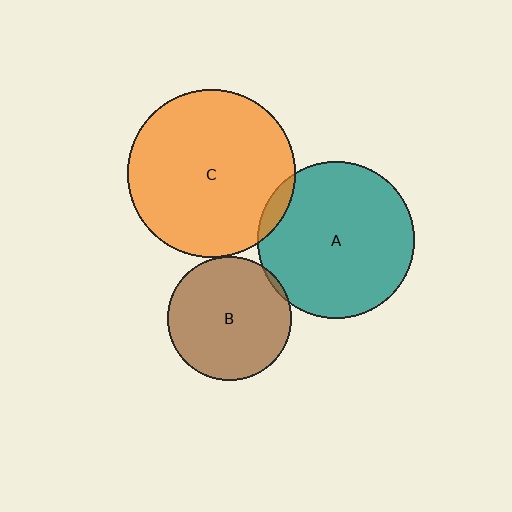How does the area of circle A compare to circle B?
Approximately 1.6 times.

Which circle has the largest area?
Circle C (orange).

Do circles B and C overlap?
Yes.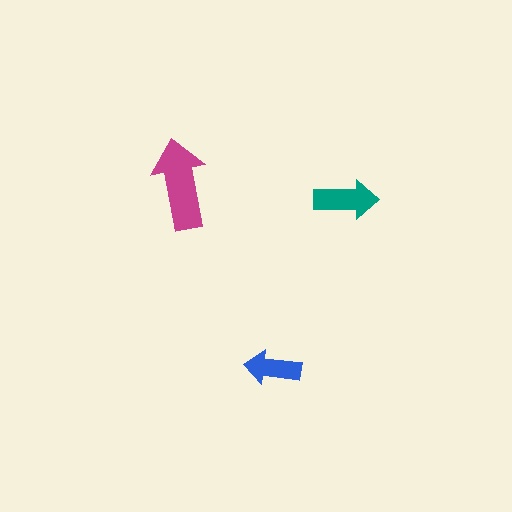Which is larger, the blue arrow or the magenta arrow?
The magenta one.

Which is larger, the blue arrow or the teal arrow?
The teal one.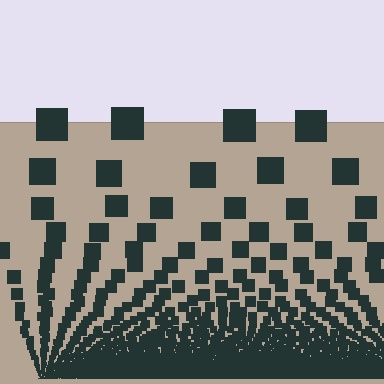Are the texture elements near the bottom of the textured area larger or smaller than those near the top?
Smaller. The gradient is inverted — elements near the bottom are smaller and denser.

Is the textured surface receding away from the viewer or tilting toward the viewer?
The surface appears to tilt toward the viewer. Texture elements get larger and sparser toward the top.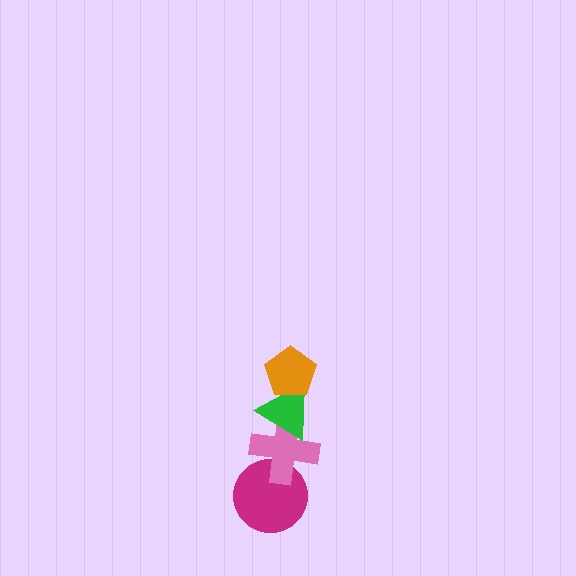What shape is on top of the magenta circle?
The pink cross is on top of the magenta circle.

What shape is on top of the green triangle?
The orange pentagon is on top of the green triangle.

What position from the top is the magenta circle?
The magenta circle is 4th from the top.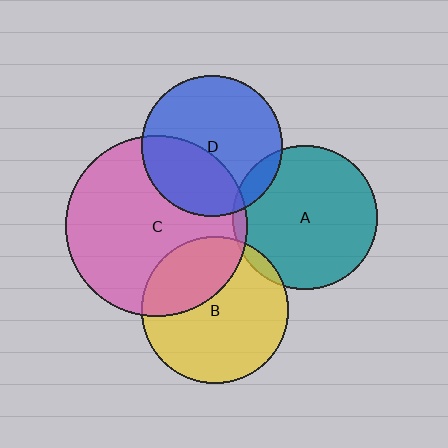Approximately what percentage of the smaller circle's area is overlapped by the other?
Approximately 5%.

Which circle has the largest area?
Circle C (pink).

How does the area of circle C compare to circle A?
Approximately 1.6 times.